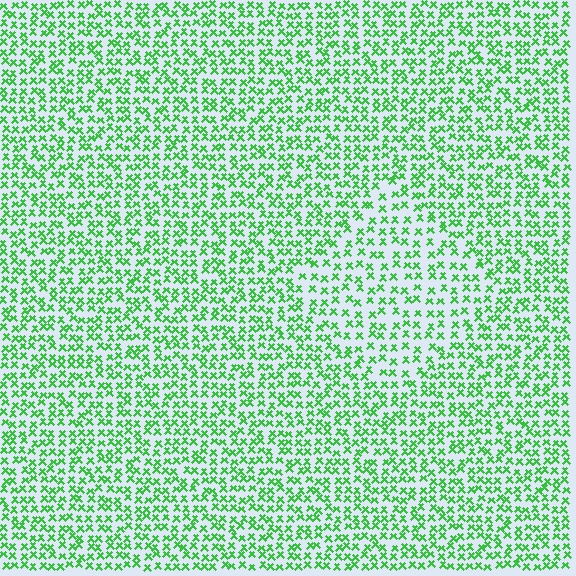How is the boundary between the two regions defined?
The boundary is defined by a change in element density (approximately 1.5x ratio). All elements are the same color, size, and shape.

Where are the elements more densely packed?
The elements are more densely packed outside the diamond boundary.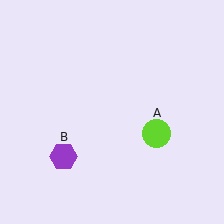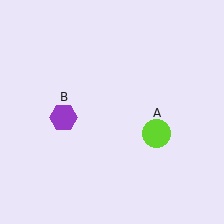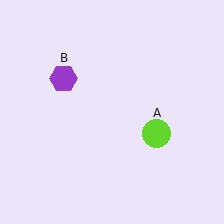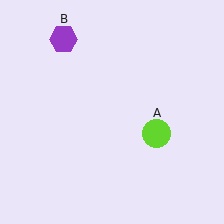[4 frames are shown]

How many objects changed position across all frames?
1 object changed position: purple hexagon (object B).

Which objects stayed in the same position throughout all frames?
Lime circle (object A) remained stationary.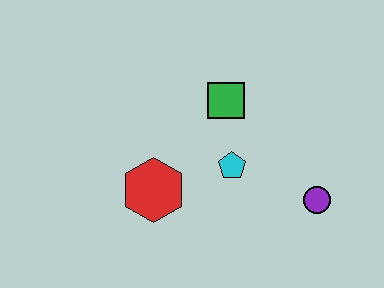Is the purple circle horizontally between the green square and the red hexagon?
No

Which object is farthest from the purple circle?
The red hexagon is farthest from the purple circle.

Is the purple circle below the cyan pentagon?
Yes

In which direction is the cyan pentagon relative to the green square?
The cyan pentagon is below the green square.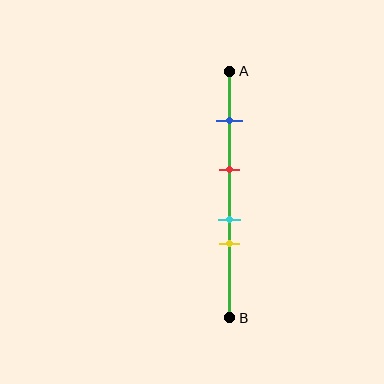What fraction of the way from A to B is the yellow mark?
The yellow mark is approximately 70% (0.7) of the way from A to B.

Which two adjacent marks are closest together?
The cyan and yellow marks are the closest adjacent pair.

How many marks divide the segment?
There are 4 marks dividing the segment.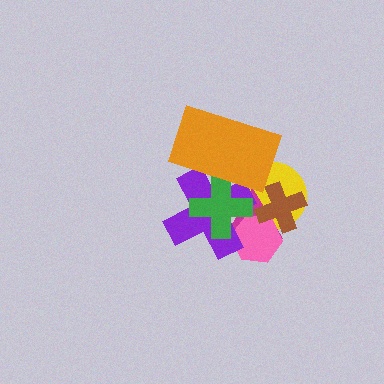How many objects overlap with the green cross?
5 objects overlap with the green cross.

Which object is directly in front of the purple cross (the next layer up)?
The green cross is directly in front of the purple cross.